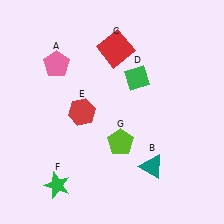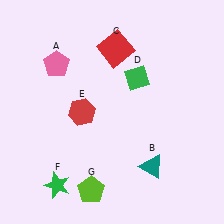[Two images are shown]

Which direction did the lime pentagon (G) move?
The lime pentagon (G) moved down.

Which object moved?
The lime pentagon (G) moved down.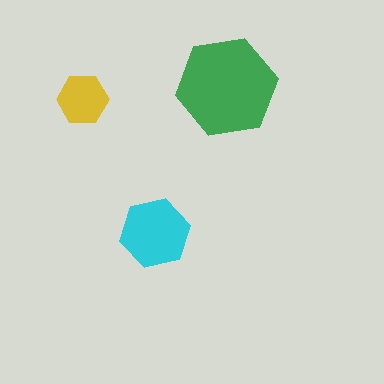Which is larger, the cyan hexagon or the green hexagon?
The green one.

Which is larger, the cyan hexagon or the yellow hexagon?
The cyan one.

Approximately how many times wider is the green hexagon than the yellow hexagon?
About 2 times wider.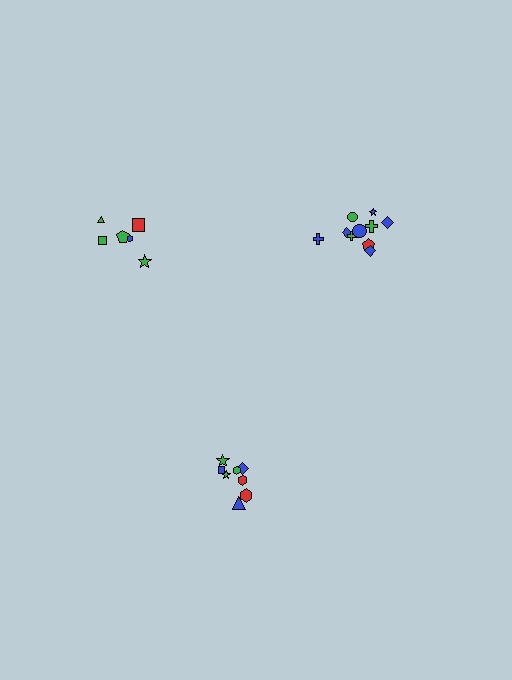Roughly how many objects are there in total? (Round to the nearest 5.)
Roughly 25 objects in total.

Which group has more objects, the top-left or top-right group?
The top-right group.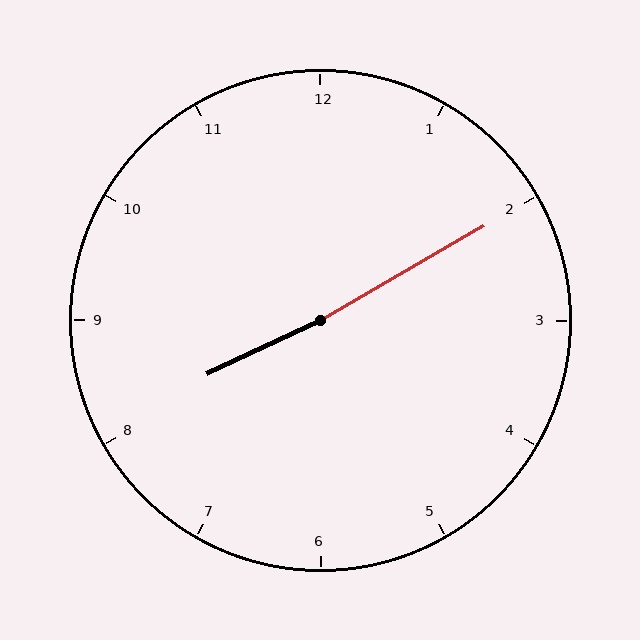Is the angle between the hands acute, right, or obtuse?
It is obtuse.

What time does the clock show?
8:10.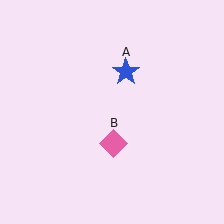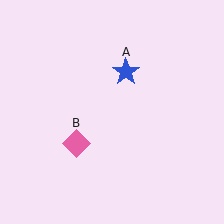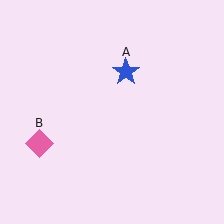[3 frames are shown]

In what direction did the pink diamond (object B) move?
The pink diamond (object B) moved left.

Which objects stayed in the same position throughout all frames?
Blue star (object A) remained stationary.